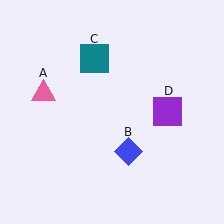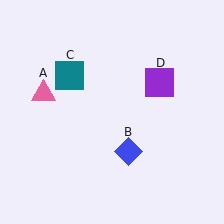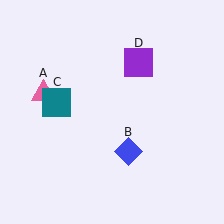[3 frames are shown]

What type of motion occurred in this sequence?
The teal square (object C), purple square (object D) rotated counterclockwise around the center of the scene.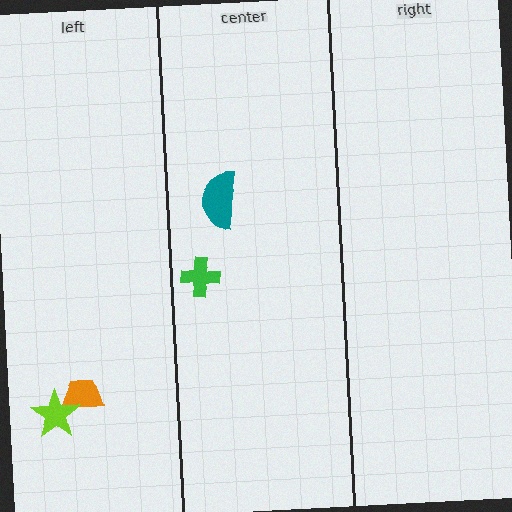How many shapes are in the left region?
2.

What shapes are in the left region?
The orange trapezoid, the lime star.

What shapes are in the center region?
The green cross, the teal semicircle.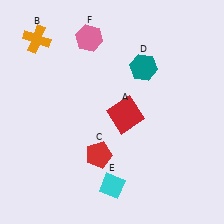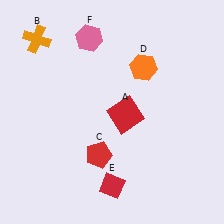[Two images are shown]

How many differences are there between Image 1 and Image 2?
There are 2 differences between the two images.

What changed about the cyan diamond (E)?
In Image 1, E is cyan. In Image 2, it changed to red.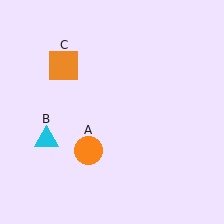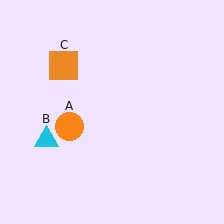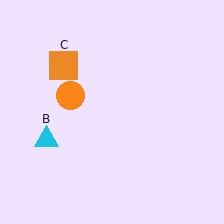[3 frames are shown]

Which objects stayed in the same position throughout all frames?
Cyan triangle (object B) and orange square (object C) remained stationary.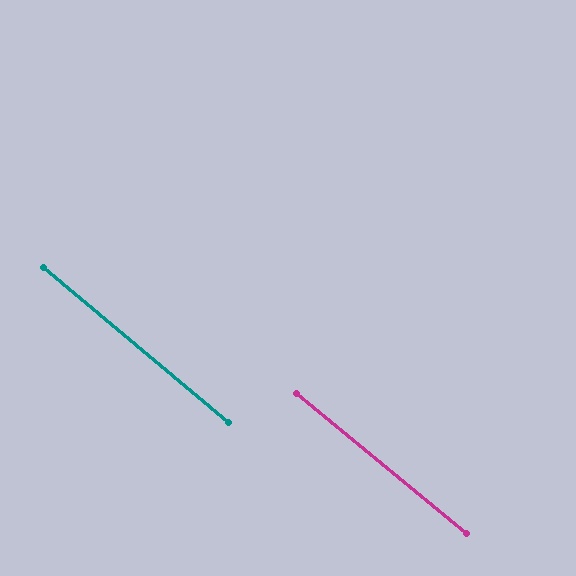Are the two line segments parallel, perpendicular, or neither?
Parallel — their directions differ by only 0.9°.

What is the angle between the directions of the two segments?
Approximately 1 degree.